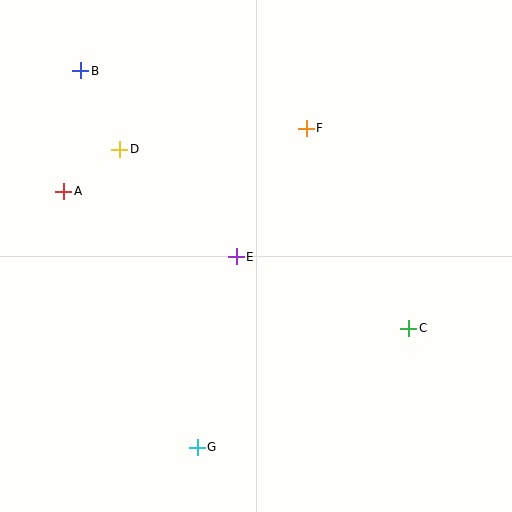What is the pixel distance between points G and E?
The distance between G and E is 195 pixels.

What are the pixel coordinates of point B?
Point B is at (81, 71).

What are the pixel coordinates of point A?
Point A is at (64, 191).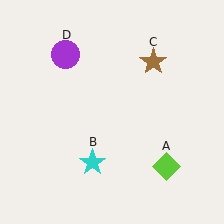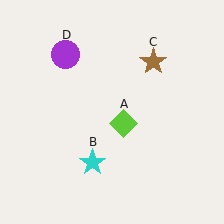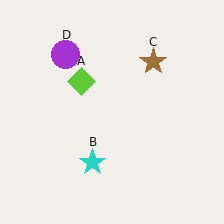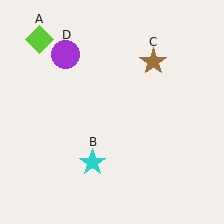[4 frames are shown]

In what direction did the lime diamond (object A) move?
The lime diamond (object A) moved up and to the left.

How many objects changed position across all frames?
1 object changed position: lime diamond (object A).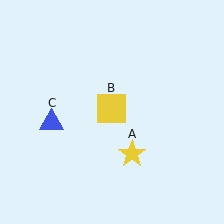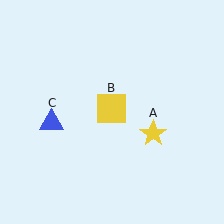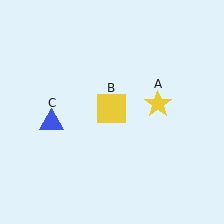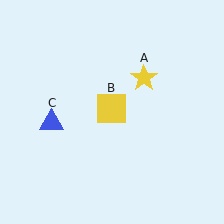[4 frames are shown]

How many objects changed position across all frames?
1 object changed position: yellow star (object A).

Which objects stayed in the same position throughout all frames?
Yellow square (object B) and blue triangle (object C) remained stationary.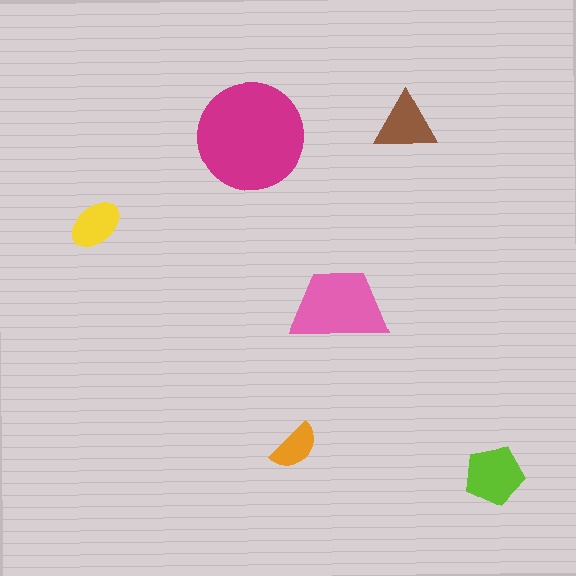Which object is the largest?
The magenta circle.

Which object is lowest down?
The lime pentagon is bottommost.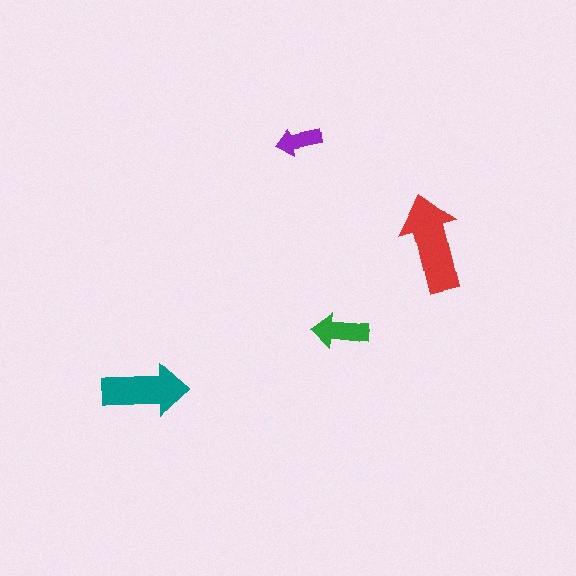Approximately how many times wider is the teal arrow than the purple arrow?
About 2 times wider.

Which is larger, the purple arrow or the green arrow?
The green one.